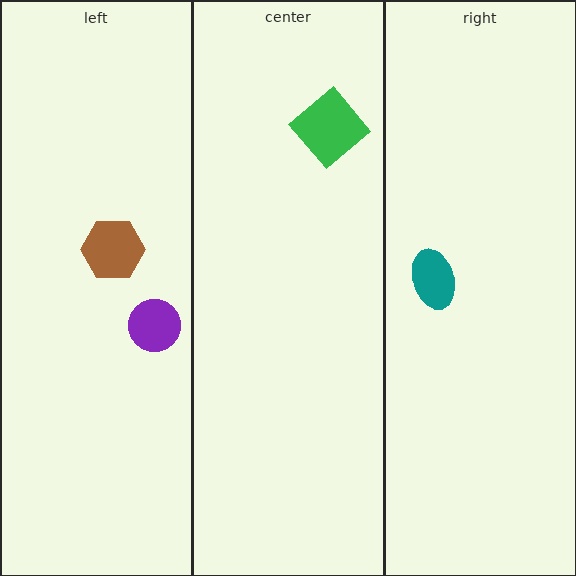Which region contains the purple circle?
The left region.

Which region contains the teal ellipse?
The right region.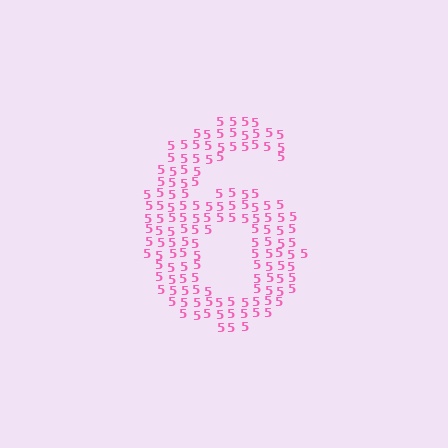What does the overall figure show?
The overall figure shows the digit 6.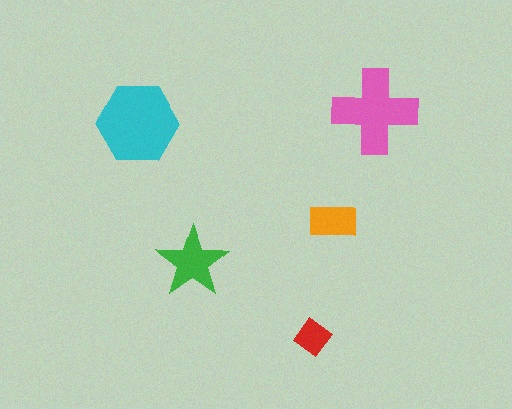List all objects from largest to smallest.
The cyan hexagon, the pink cross, the green star, the orange rectangle, the red diamond.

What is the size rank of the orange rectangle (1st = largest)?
4th.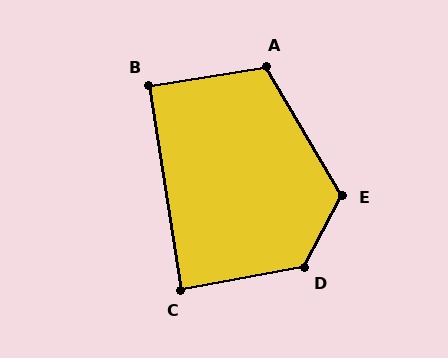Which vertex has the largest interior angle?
D, at approximately 128 degrees.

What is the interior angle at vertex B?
Approximately 90 degrees (approximately right).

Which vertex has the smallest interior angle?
C, at approximately 88 degrees.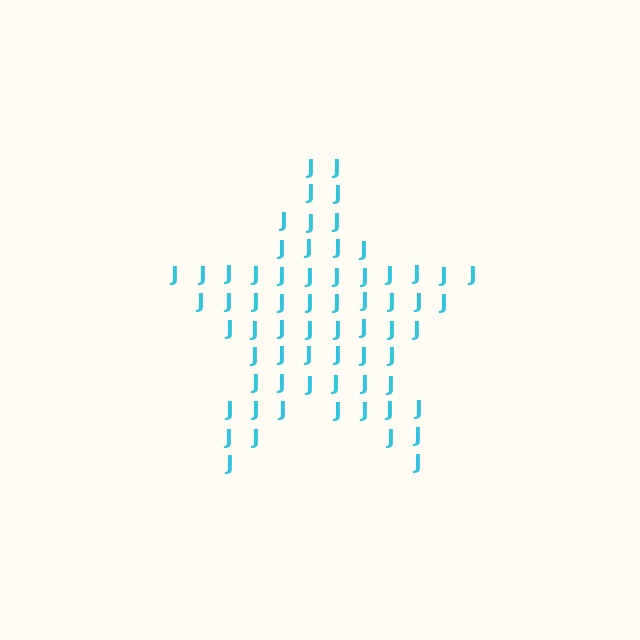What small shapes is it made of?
It is made of small letter J's.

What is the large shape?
The large shape is a star.